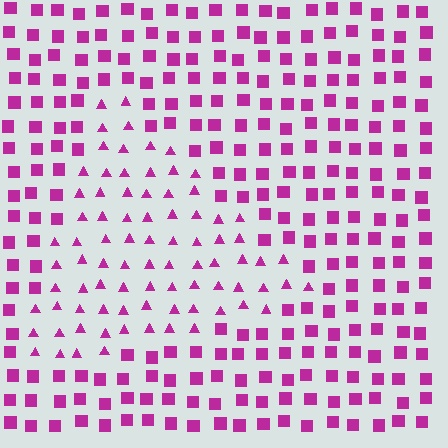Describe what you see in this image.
The image is filled with small magenta elements arranged in a uniform grid. A triangle-shaped region contains triangles, while the surrounding area contains squares. The boundary is defined purely by the change in element shape.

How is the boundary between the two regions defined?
The boundary is defined by a change in element shape: triangles inside vs. squares outside. All elements share the same color and spacing.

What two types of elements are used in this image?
The image uses triangles inside the triangle region and squares outside it.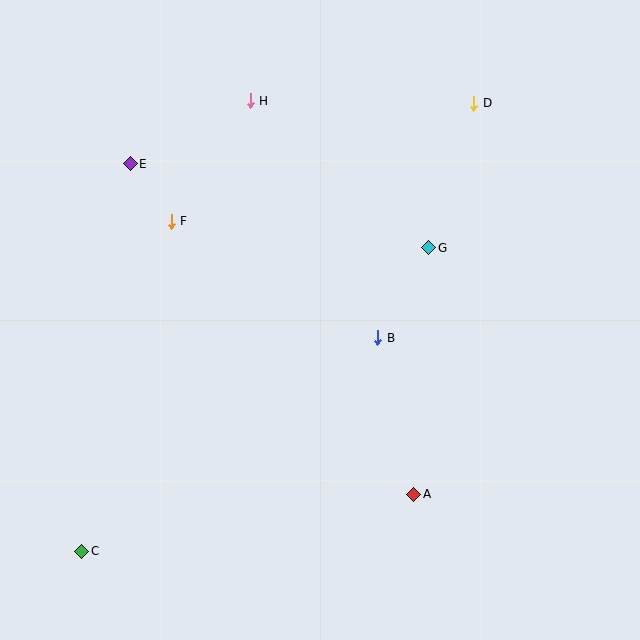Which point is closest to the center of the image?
Point B at (378, 338) is closest to the center.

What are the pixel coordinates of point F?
Point F is at (171, 221).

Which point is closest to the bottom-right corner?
Point A is closest to the bottom-right corner.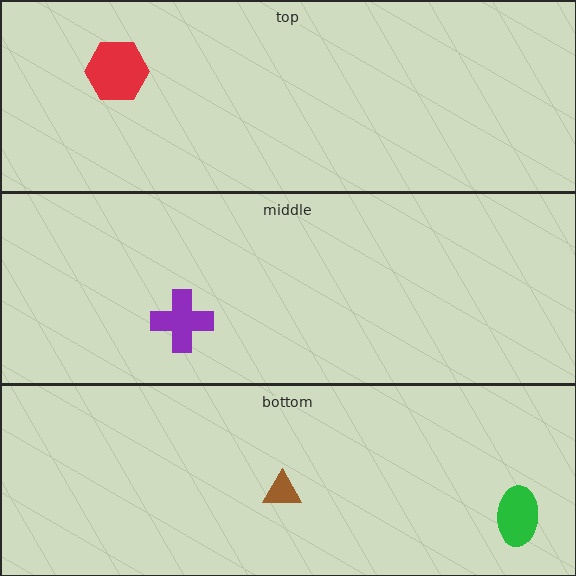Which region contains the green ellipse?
The bottom region.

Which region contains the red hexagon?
The top region.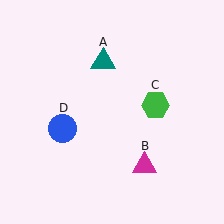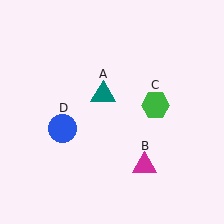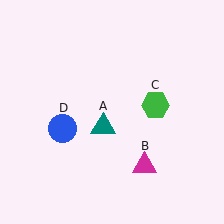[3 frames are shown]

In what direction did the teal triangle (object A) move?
The teal triangle (object A) moved down.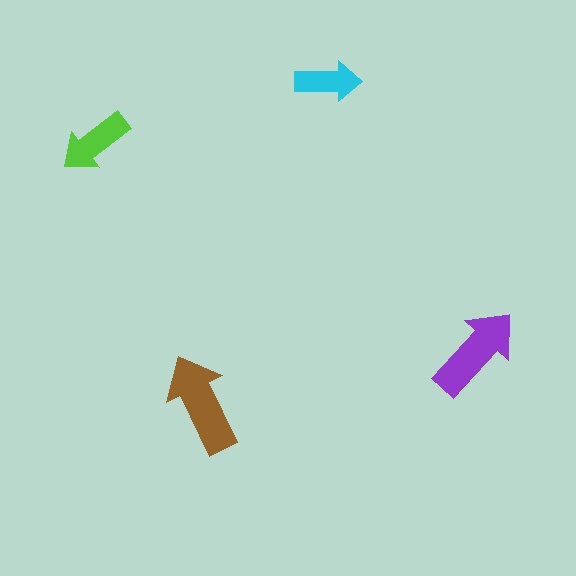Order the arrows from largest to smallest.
the brown one, the purple one, the lime one, the cyan one.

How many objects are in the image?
There are 4 objects in the image.